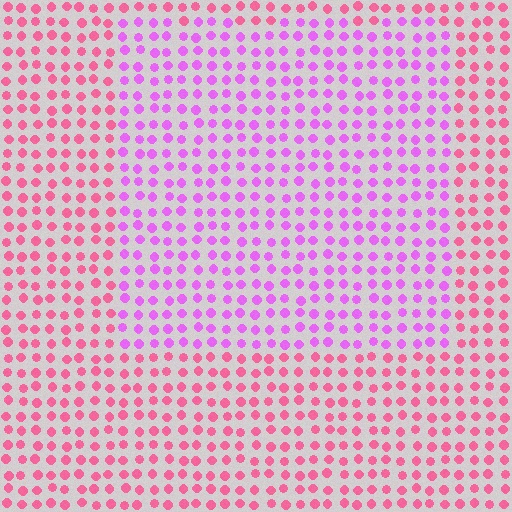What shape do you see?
I see a rectangle.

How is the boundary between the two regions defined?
The boundary is defined purely by a slight shift in hue (about 42 degrees). Spacing, size, and orientation are identical on both sides.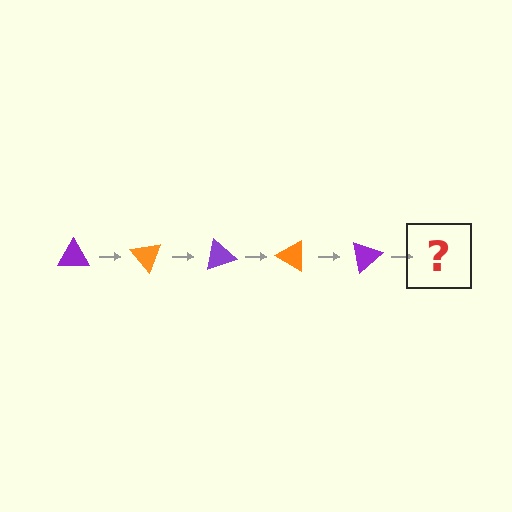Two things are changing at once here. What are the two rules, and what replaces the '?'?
The two rules are that it rotates 50 degrees each step and the color cycles through purple and orange. The '?' should be an orange triangle, rotated 250 degrees from the start.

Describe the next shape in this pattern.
It should be an orange triangle, rotated 250 degrees from the start.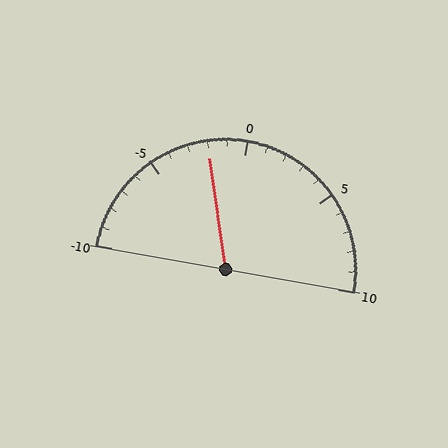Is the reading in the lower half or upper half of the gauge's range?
The reading is in the lower half of the range (-10 to 10).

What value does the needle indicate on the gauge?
The needle indicates approximately -2.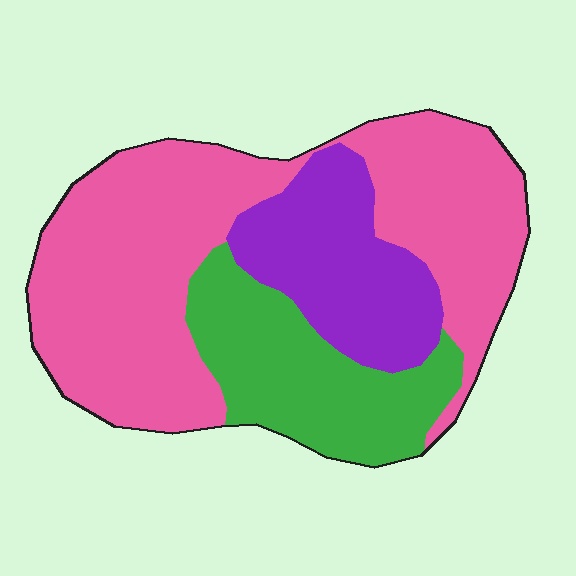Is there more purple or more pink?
Pink.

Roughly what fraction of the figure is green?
Green takes up about one quarter (1/4) of the figure.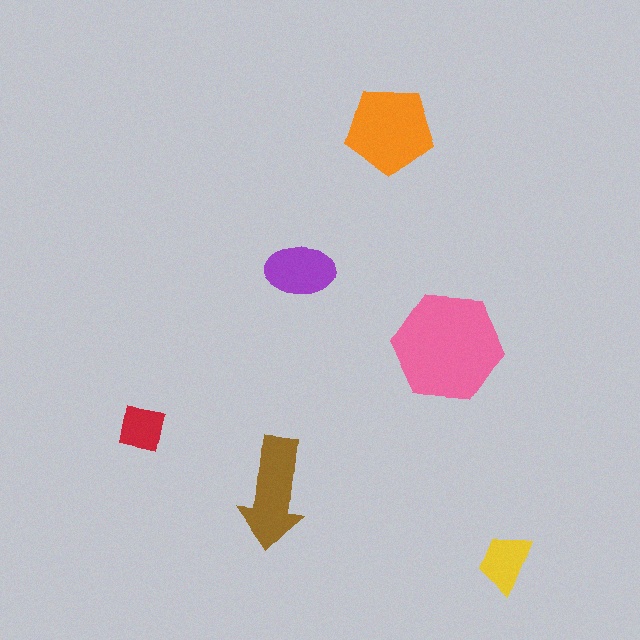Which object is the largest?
The pink hexagon.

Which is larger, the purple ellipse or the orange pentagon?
The orange pentagon.